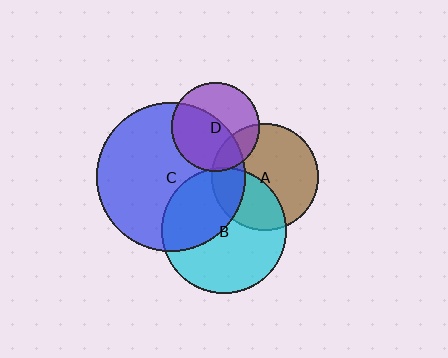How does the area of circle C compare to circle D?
Approximately 2.8 times.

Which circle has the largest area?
Circle C (blue).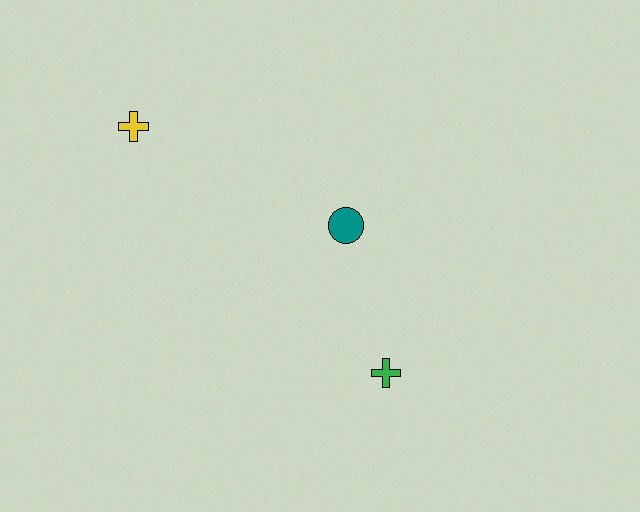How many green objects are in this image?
There is 1 green object.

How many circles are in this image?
There is 1 circle.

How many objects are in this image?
There are 3 objects.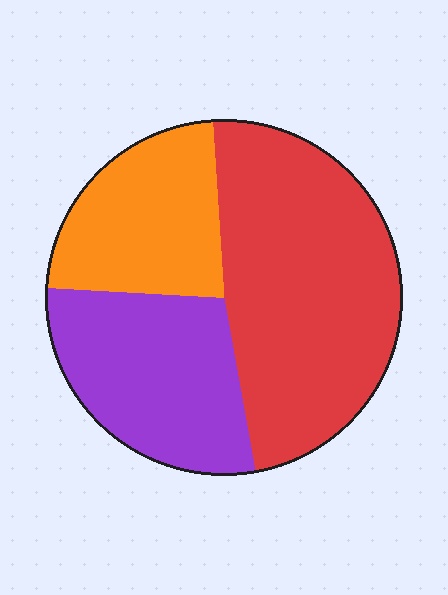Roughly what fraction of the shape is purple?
Purple covers around 30% of the shape.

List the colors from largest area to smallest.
From largest to smallest: red, purple, orange.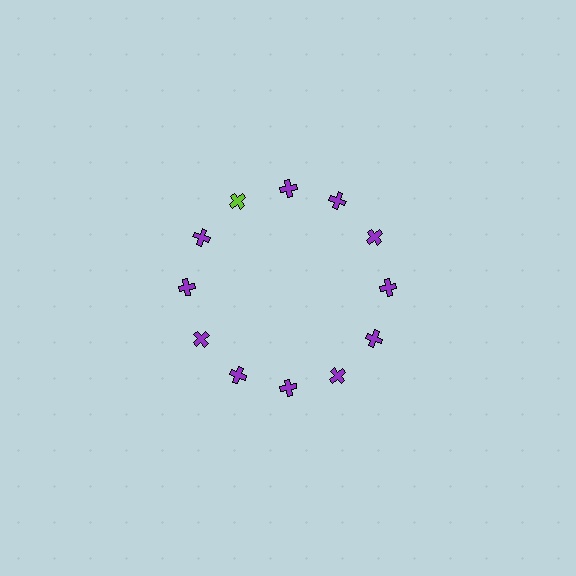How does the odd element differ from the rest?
It has a different color: lime instead of purple.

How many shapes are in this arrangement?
There are 12 shapes arranged in a ring pattern.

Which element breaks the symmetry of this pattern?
The lime cross at roughly the 11 o'clock position breaks the symmetry. All other shapes are purple crosses.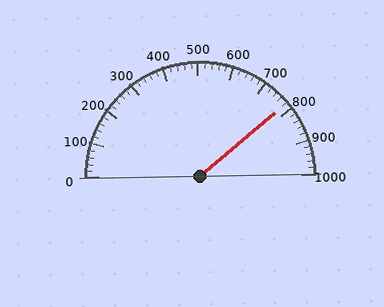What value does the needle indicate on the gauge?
The needle indicates approximately 780.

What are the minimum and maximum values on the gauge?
The gauge ranges from 0 to 1000.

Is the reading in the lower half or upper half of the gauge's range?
The reading is in the upper half of the range (0 to 1000).